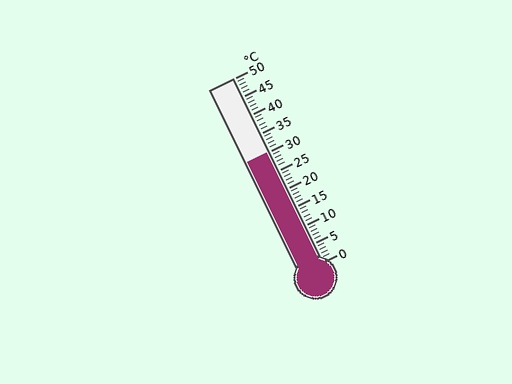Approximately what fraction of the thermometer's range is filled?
The thermometer is filled to approximately 60% of its range.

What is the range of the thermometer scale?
The thermometer scale ranges from 0°C to 50°C.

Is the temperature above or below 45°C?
The temperature is below 45°C.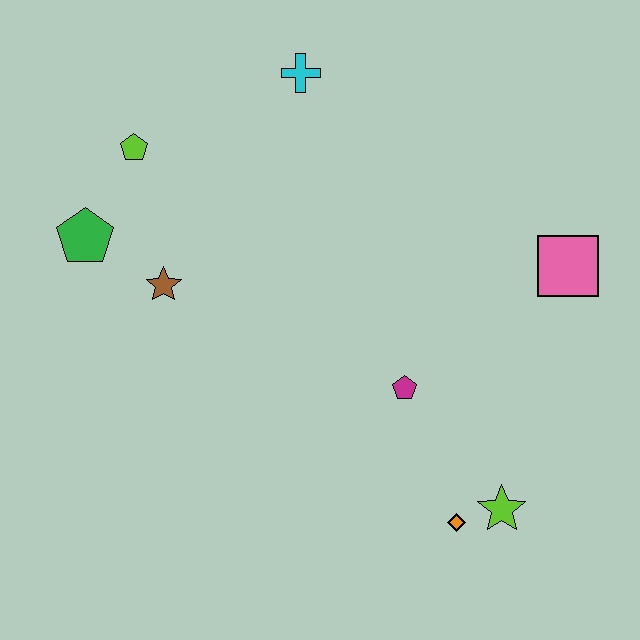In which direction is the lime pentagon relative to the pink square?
The lime pentagon is to the left of the pink square.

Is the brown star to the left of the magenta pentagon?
Yes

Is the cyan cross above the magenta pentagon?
Yes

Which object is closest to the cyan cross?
The lime pentagon is closest to the cyan cross.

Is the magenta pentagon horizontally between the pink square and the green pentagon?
Yes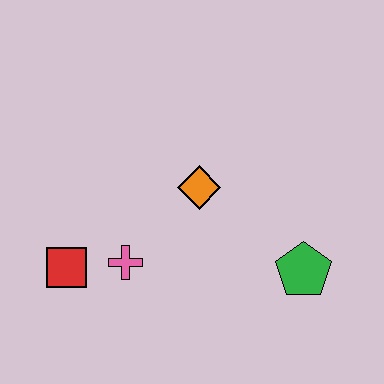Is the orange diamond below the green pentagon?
No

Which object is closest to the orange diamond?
The pink cross is closest to the orange diamond.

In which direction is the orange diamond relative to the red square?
The orange diamond is to the right of the red square.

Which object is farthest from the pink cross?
The green pentagon is farthest from the pink cross.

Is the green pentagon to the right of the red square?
Yes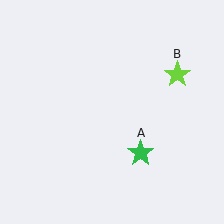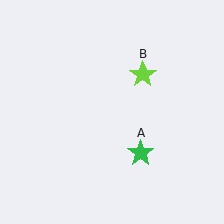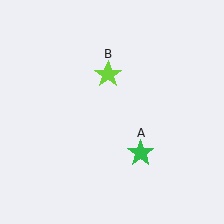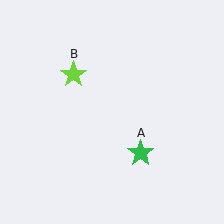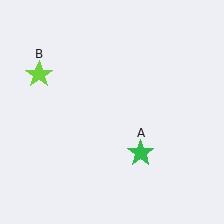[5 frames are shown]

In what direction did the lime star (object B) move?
The lime star (object B) moved left.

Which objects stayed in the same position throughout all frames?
Green star (object A) remained stationary.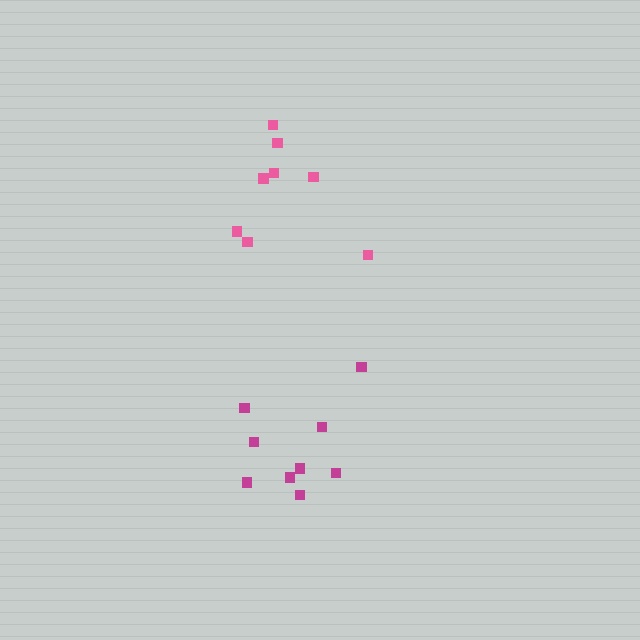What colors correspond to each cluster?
The clusters are colored: magenta, pink.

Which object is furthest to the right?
The magenta cluster is rightmost.